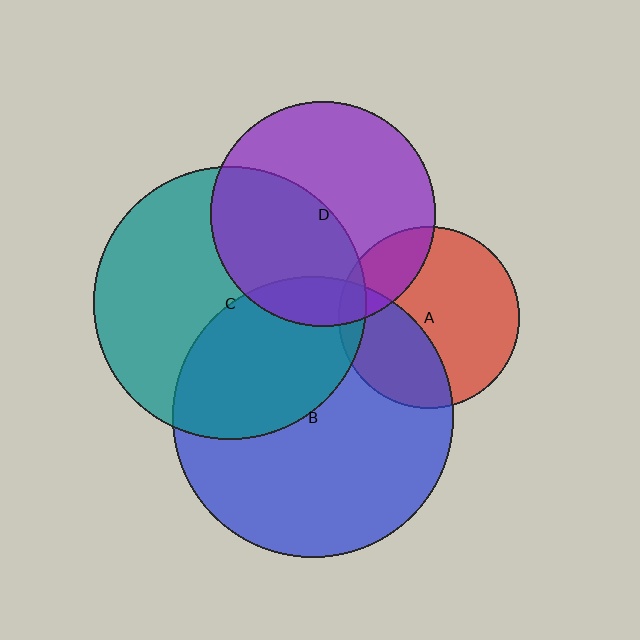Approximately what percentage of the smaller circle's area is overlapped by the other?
Approximately 45%.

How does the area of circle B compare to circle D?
Approximately 1.6 times.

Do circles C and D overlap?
Yes.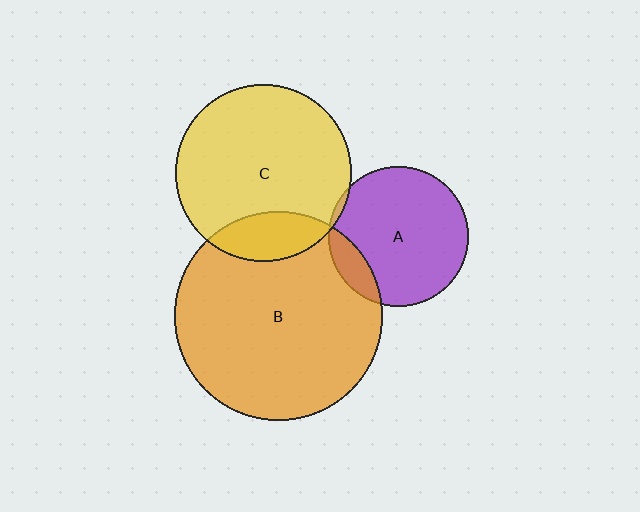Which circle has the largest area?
Circle B (orange).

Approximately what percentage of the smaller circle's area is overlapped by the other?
Approximately 20%.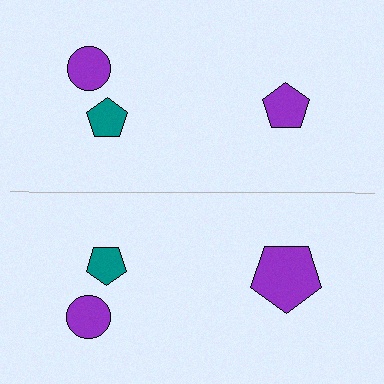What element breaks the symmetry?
The purple pentagon on the bottom side has a different size than its mirror counterpart.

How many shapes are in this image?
There are 6 shapes in this image.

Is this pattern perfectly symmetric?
No, the pattern is not perfectly symmetric. The purple pentagon on the bottom side has a different size than its mirror counterpart.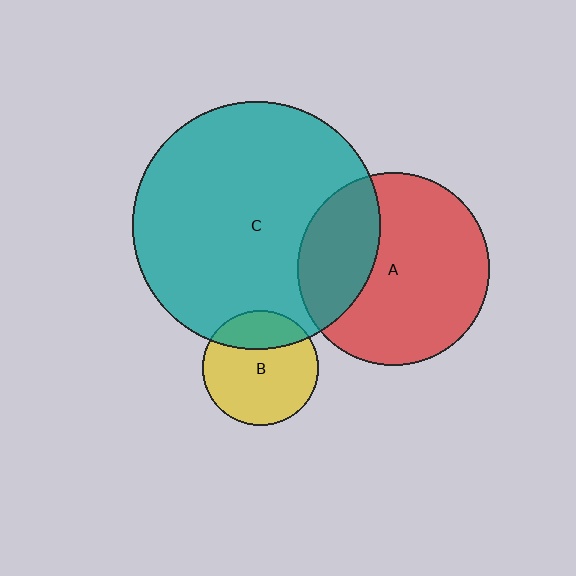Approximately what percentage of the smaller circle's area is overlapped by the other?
Approximately 30%.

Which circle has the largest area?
Circle C (teal).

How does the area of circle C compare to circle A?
Approximately 1.7 times.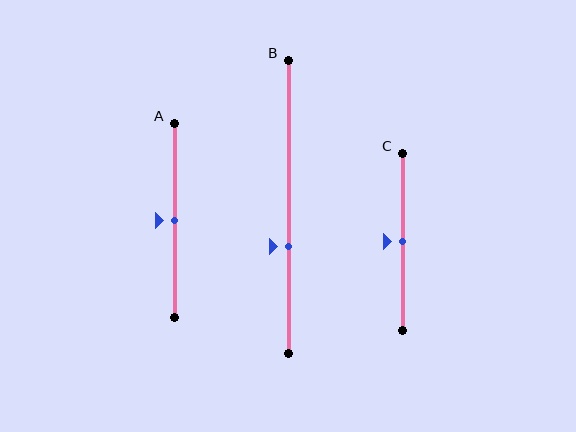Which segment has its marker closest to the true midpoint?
Segment A has its marker closest to the true midpoint.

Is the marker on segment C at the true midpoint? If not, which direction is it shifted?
Yes, the marker on segment C is at the true midpoint.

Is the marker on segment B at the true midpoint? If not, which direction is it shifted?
No, the marker on segment B is shifted downward by about 13% of the segment length.